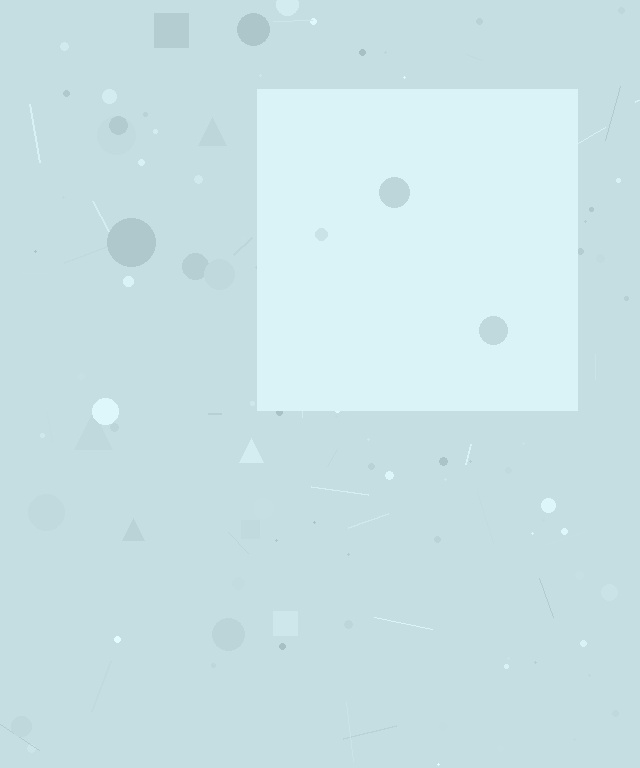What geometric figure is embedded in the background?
A square is embedded in the background.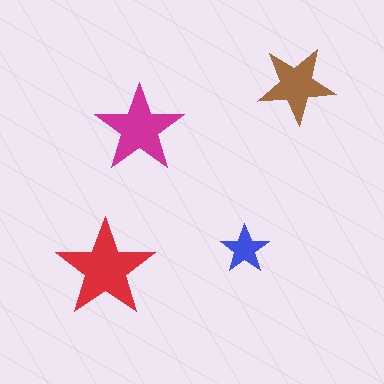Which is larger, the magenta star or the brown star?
The magenta one.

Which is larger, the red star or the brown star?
The red one.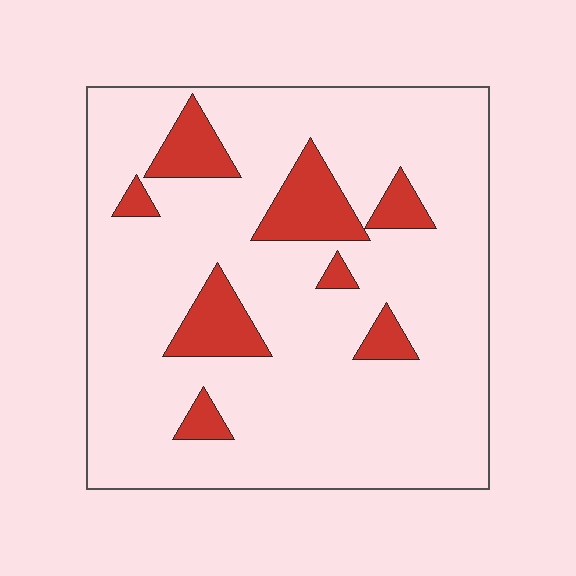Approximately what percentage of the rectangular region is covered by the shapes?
Approximately 15%.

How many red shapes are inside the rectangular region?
8.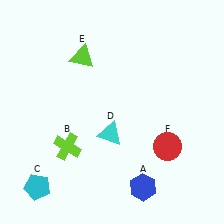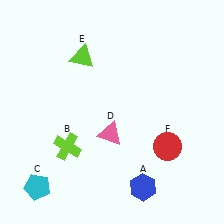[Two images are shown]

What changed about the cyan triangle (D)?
In Image 1, D is cyan. In Image 2, it changed to pink.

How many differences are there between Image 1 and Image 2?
There is 1 difference between the two images.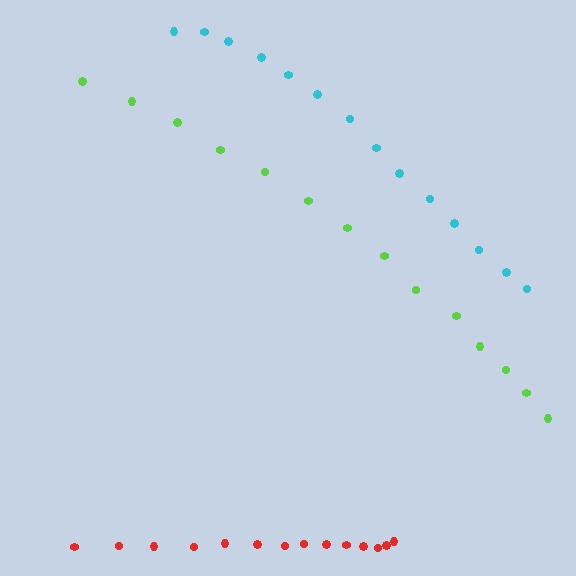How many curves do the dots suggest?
There are 3 distinct paths.